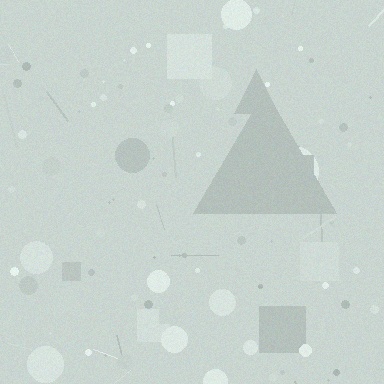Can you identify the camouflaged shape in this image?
The camouflaged shape is a triangle.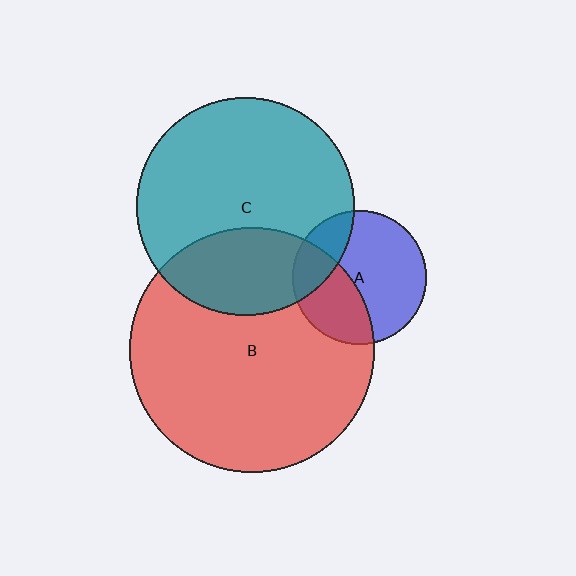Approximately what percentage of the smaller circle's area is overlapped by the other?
Approximately 30%.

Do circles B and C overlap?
Yes.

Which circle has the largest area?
Circle B (red).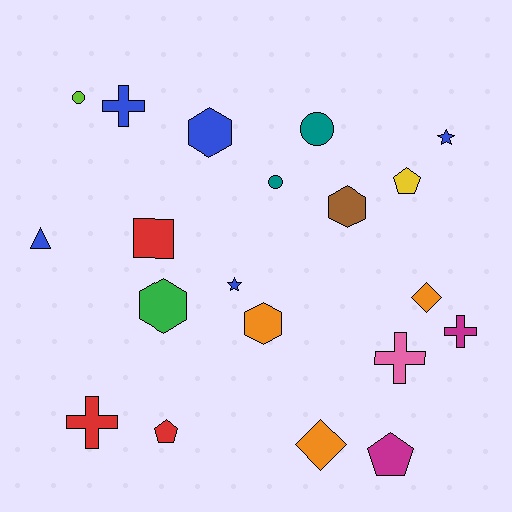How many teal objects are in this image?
There are 2 teal objects.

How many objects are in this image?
There are 20 objects.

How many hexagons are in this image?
There are 4 hexagons.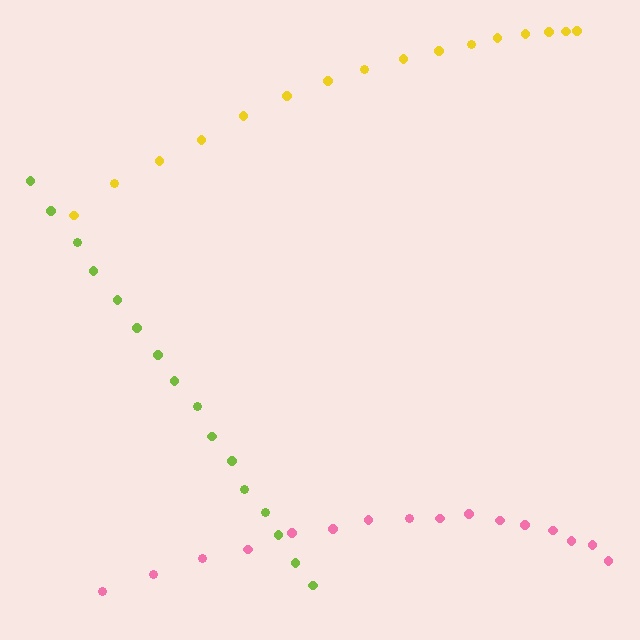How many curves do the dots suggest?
There are 3 distinct paths.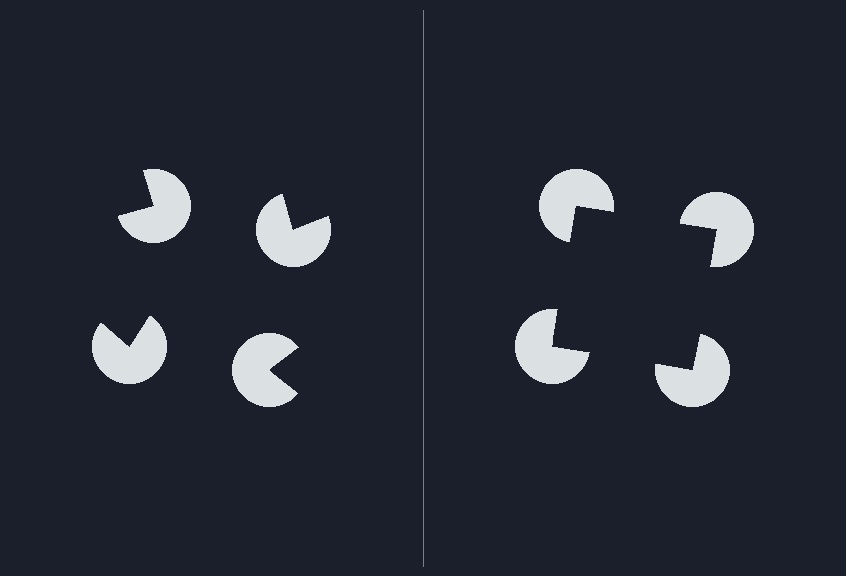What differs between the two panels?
The pac-man discs are positioned identically on both sides; only the wedge orientations differ. On the right they align to a square; on the left they are misaligned.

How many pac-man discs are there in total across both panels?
8 — 4 on each side.